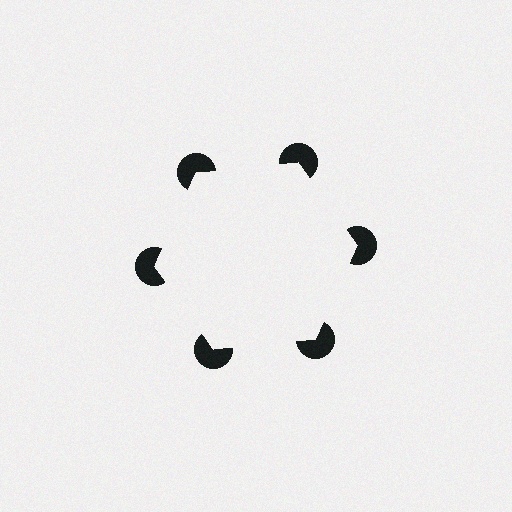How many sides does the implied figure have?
6 sides.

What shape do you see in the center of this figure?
An illusory hexagon — its edges are inferred from the aligned wedge cuts in the pac-man discs, not physically drawn.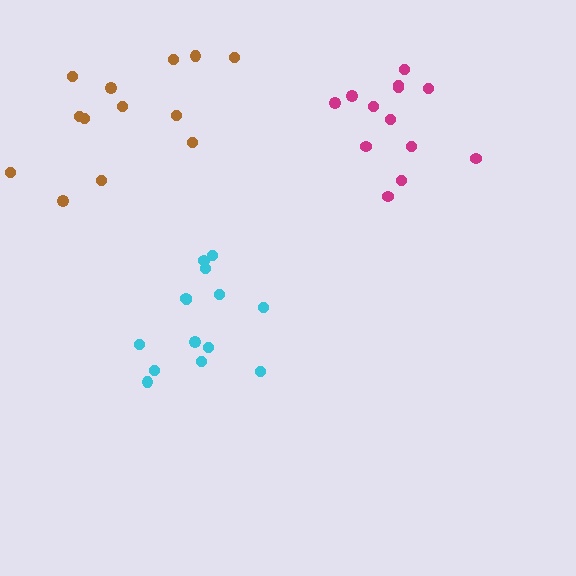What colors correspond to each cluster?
The clusters are colored: magenta, cyan, brown.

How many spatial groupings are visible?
There are 3 spatial groupings.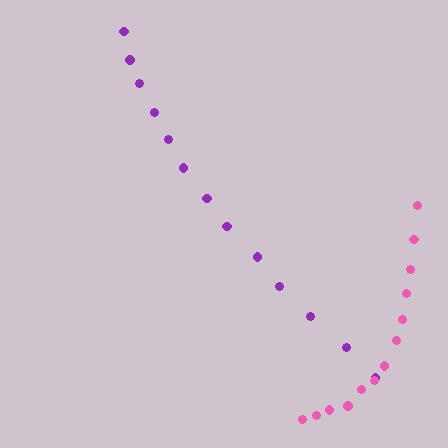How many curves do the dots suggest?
There are 2 distinct paths.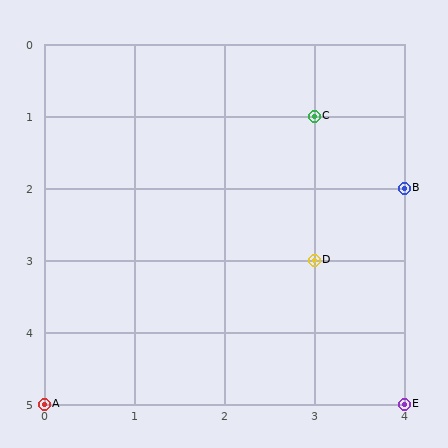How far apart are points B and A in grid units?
Points B and A are 4 columns and 3 rows apart (about 5.0 grid units diagonally).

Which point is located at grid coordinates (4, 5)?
Point E is at (4, 5).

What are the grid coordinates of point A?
Point A is at grid coordinates (0, 5).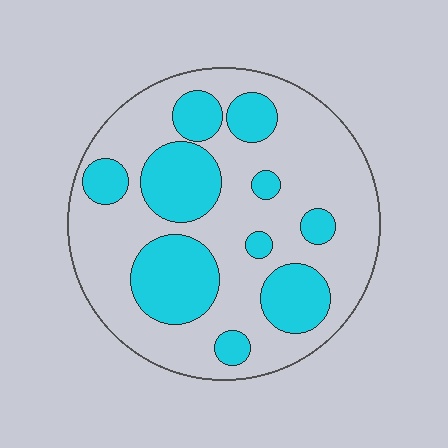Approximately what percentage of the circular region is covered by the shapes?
Approximately 30%.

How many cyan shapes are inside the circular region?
10.